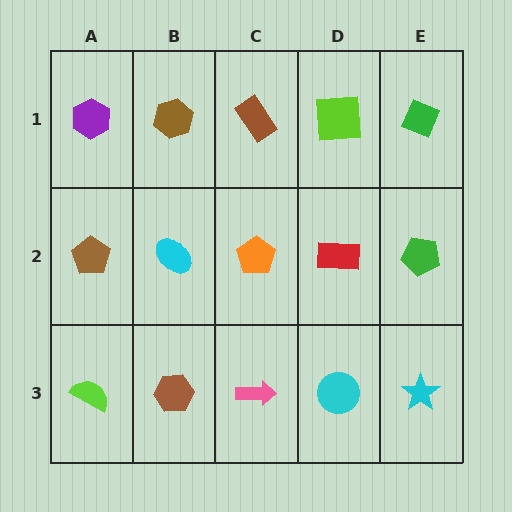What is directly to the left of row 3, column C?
A brown hexagon.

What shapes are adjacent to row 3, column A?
A brown pentagon (row 2, column A), a brown hexagon (row 3, column B).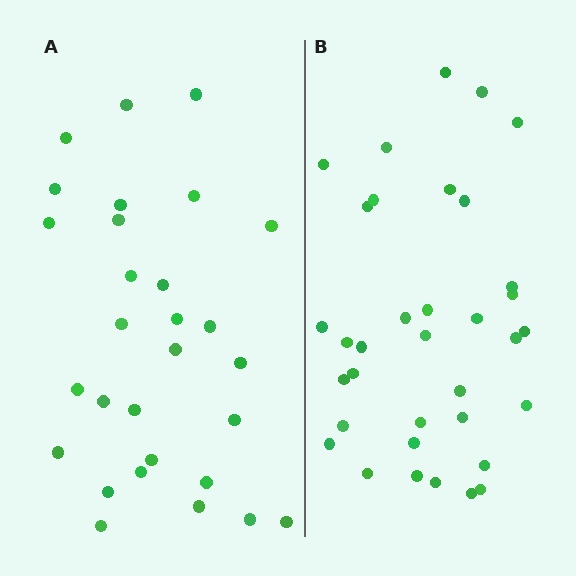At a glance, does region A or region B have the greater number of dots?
Region B (the right region) has more dots.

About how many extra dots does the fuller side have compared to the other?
Region B has about 6 more dots than region A.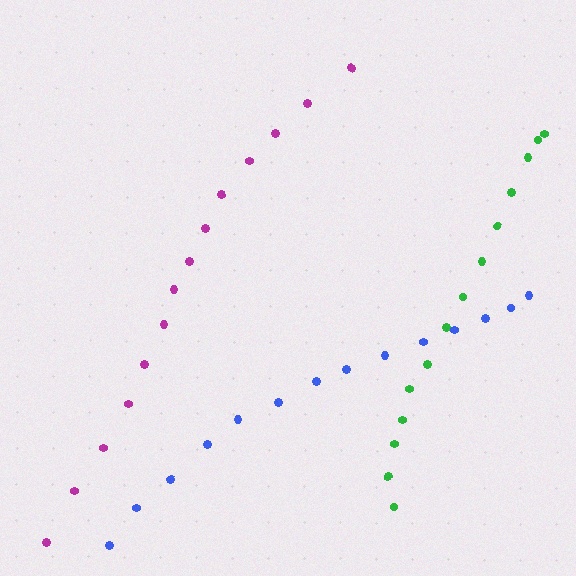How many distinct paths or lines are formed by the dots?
There are 3 distinct paths.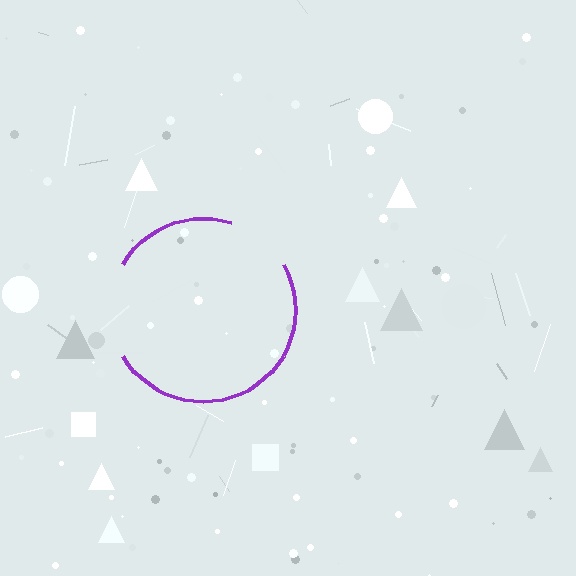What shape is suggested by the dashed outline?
The dashed outline suggests a circle.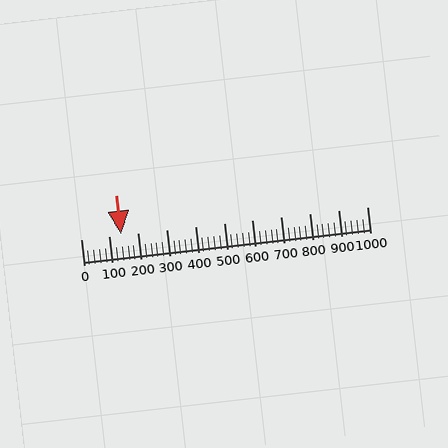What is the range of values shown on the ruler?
The ruler shows values from 0 to 1000.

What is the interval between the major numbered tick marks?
The major tick marks are spaced 100 units apart.